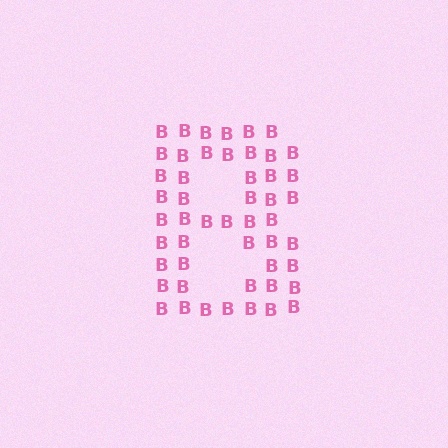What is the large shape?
The large shape is the letter B.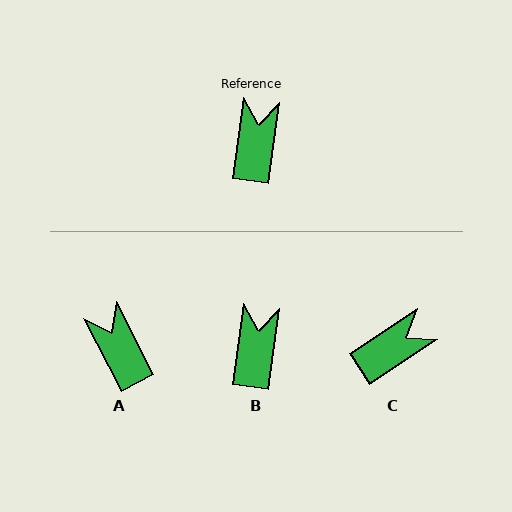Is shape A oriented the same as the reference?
No, it is off by about 35 degrees.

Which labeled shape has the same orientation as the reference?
B.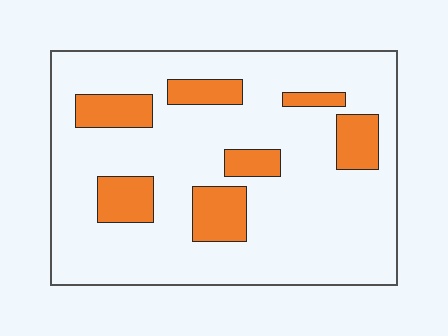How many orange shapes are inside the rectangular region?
7.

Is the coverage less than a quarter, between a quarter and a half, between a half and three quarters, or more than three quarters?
Less than a quarter.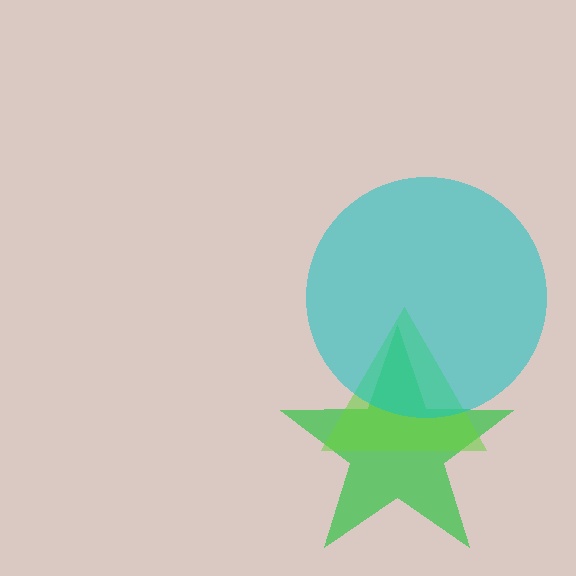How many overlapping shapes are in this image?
There are 3 overlapping shapes in the image.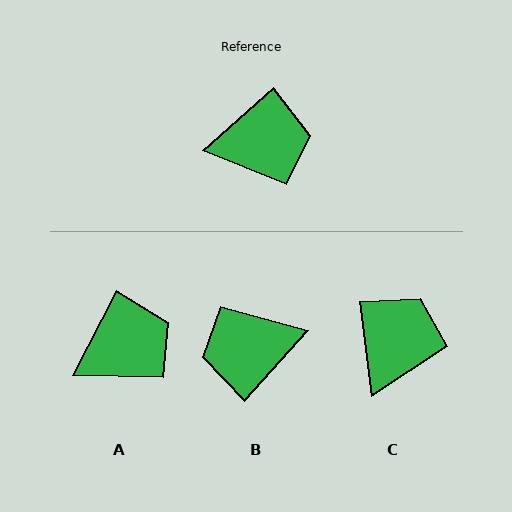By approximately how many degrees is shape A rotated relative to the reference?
Approximately 21 degrees counter-clockwise.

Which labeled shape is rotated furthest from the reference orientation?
B, about 174 degrees away.